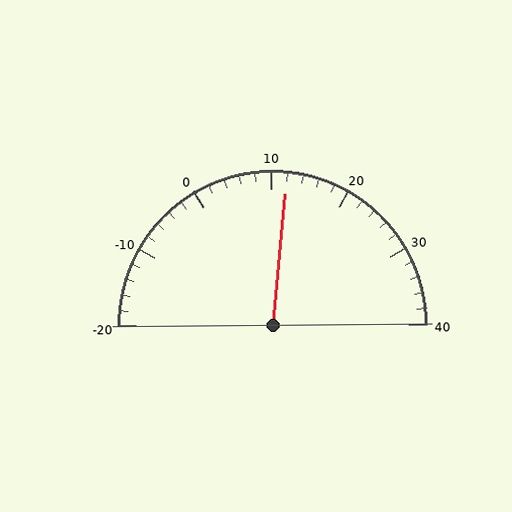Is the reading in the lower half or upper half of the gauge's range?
The reading is in the upper half of the range (-20 to 40).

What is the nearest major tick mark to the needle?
The nearest major tick mark is 10.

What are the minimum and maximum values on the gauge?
The gauge ranges from -20 to 40.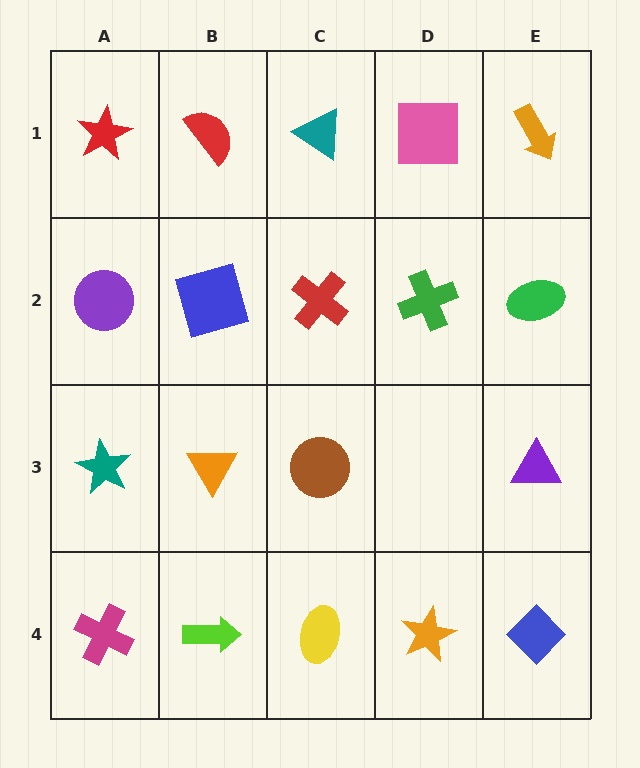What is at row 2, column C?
A red cross.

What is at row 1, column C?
A teal triangle.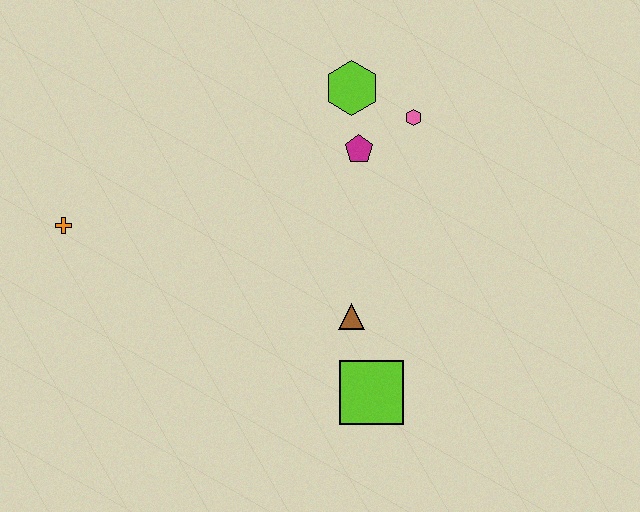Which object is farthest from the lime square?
The orange cross is farthest from the lime square.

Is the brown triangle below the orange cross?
Yes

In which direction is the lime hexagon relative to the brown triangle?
The lime hexagon is above the brown triangle.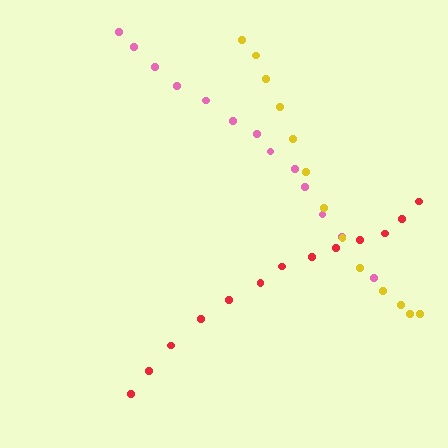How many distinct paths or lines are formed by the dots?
There are 3 distinct paths.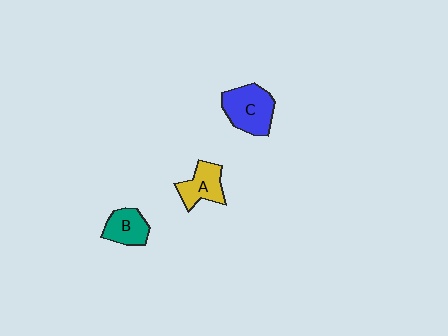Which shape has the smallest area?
Shape B (teal).